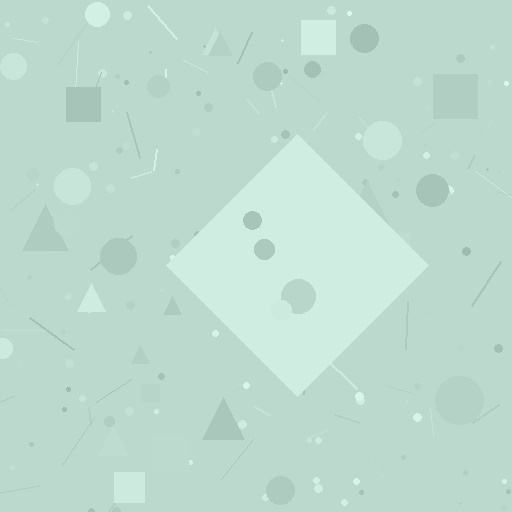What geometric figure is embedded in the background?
A diamond is embedded in the background.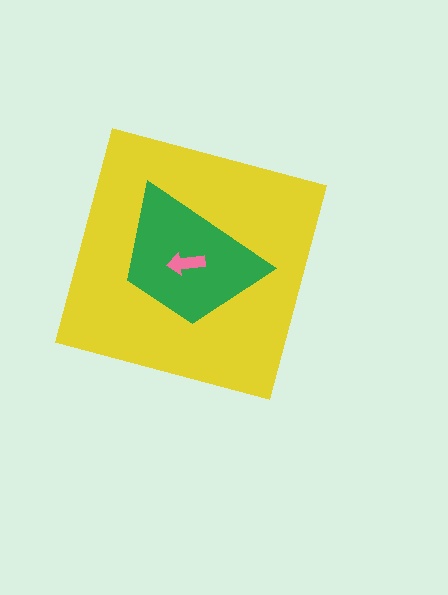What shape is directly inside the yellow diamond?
The green trapezoid.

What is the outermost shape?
The yellow diamond.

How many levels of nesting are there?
3.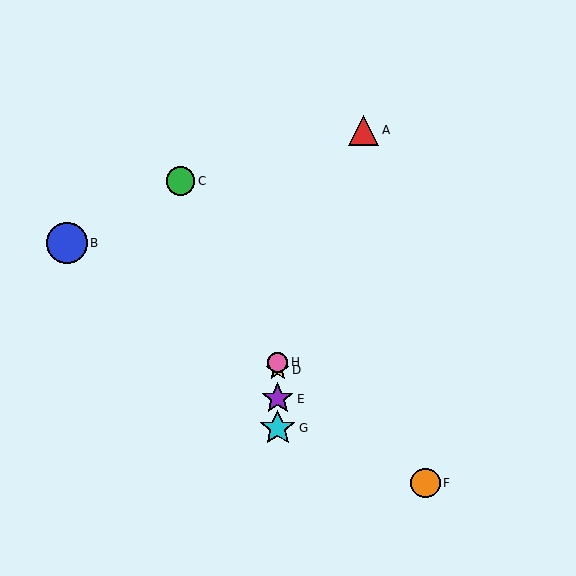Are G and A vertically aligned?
No, G is at x≈278 and A is at x≈364.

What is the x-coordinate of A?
Object A is at x≈364.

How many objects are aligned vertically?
4 objects (D, E, G, H) are aligned vertically.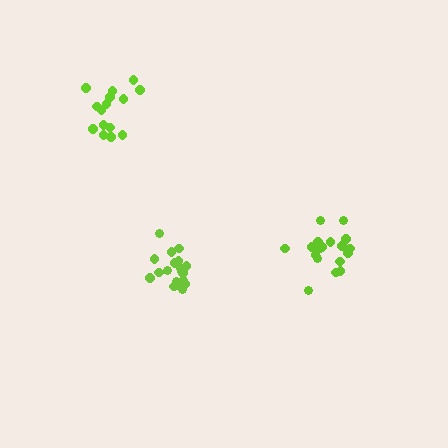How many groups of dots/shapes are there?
There are 3 groups.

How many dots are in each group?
Group 1: 19 dots, Group 2: 15 dots, Group 3: 18 dots (52 total).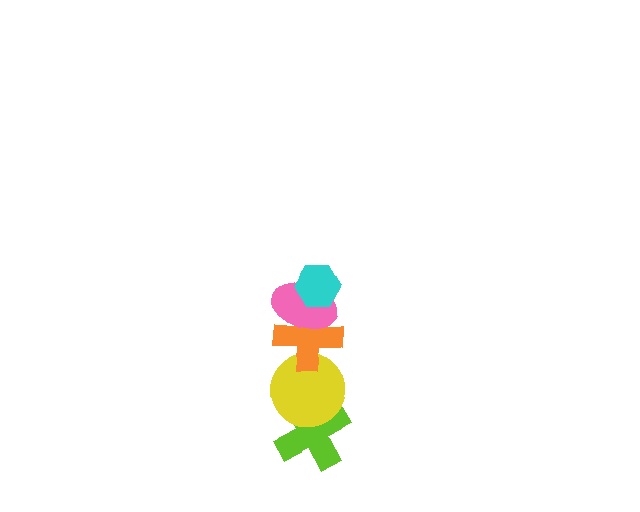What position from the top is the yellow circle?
The yellow circle is 4th from the top.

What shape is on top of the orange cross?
The pink ellipse is on top of the orange cross.